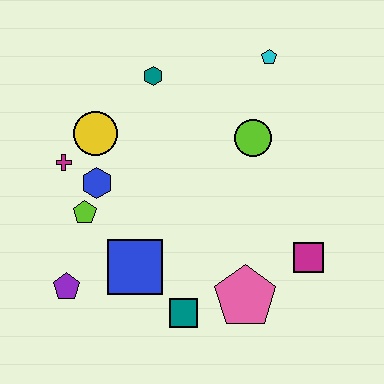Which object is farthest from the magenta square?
The magenta cross is farthest from the magenta square.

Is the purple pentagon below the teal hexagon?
Yes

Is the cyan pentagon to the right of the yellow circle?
Yes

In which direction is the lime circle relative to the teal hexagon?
The lime circle is to the right of the teal hexagon.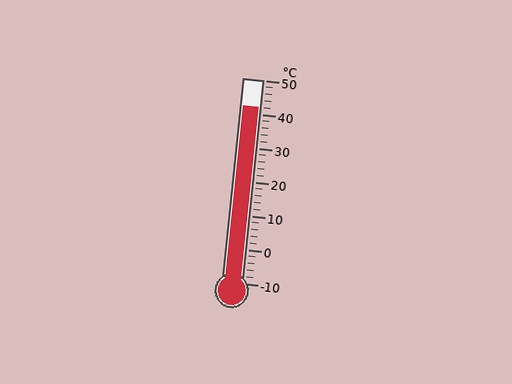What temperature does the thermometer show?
The thermometer shows approximately 42°C.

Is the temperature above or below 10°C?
The temperature is above 10°C.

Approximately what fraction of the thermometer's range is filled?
The thermometer is filled to approximately 85% of its range.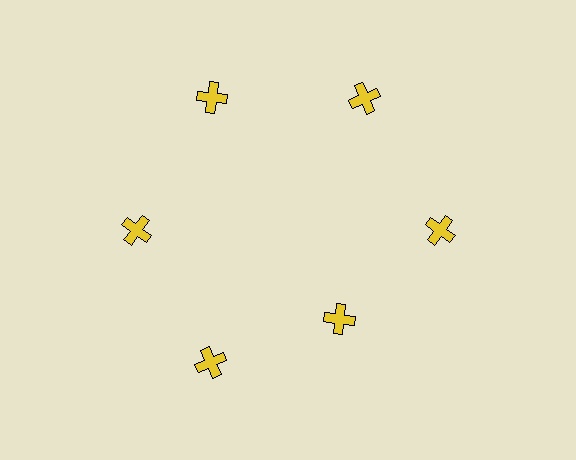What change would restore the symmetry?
The symmetry would be restored by moving it outward, back onto the ring so that all 6 crosses sit at equal angles and equal distance from the center.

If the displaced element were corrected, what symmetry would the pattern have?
It would have 6-fold rotational symmetry — the pattern would map onto itself every 60 degrees.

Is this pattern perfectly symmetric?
No. The 6 yellow crosses are arranged in a ring, but one element near the 5 o'clock position is pulled inward toward the center, breaking the 6-fold rotational symmetry.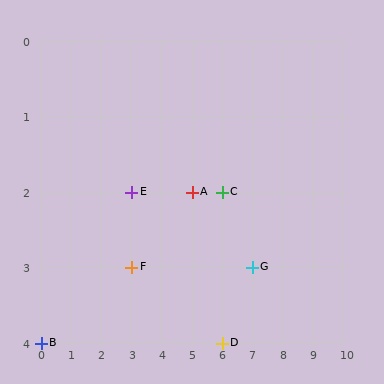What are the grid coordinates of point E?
Point E is at grid coordinates (3, 2).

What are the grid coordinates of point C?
Point C is at grid coordinates (6, 2).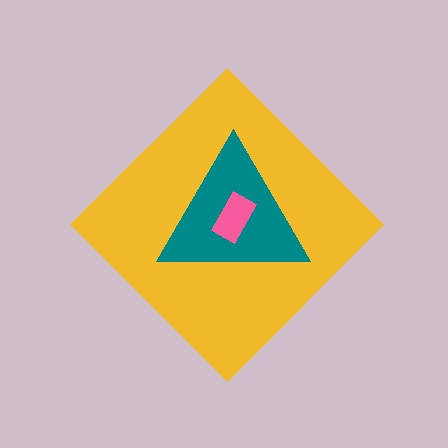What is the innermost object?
The pink rectangle.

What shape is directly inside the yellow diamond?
The teal triangle.